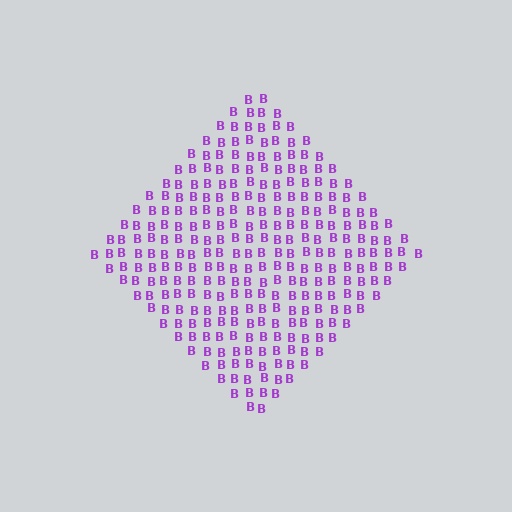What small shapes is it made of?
It is made of small letter B's.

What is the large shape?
The large shape is a diamond.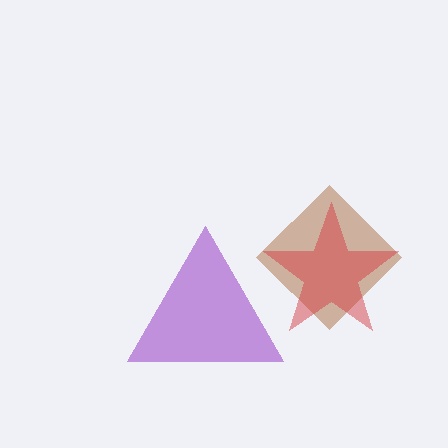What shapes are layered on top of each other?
The layered shapes are: a brown diamond, a red star, a purple triangle.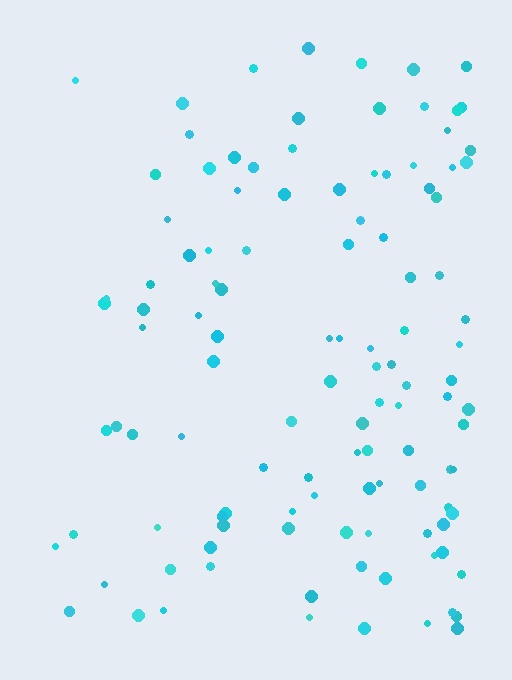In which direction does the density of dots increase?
From left to right, with the right side densest.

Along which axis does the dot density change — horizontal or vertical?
Horizontal.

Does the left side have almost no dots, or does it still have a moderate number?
Still a moderate number, just noticeably fewer than the right.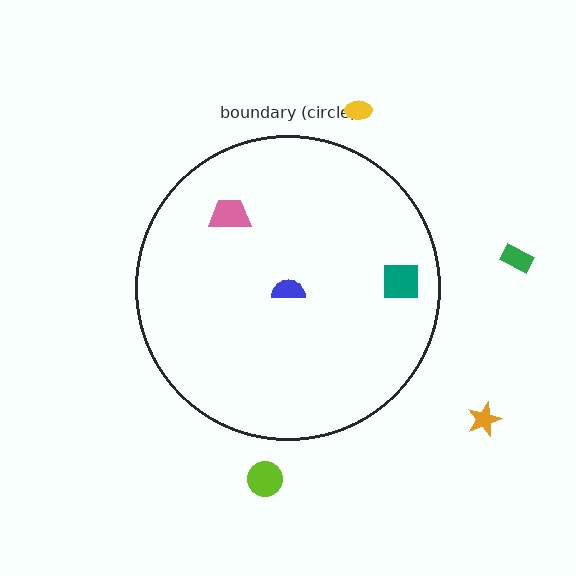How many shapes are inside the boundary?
3 inside, 4 outside.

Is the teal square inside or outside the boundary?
Inside.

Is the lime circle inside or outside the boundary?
Outside.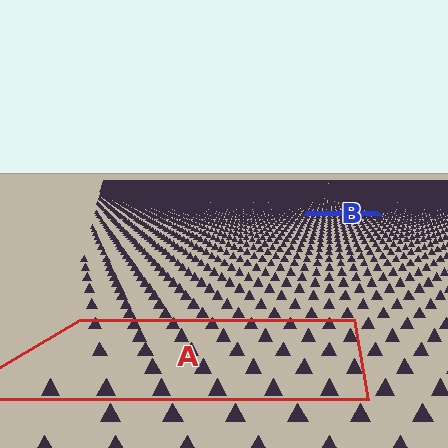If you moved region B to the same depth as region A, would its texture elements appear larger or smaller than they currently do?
They would appear larger. At a closer depth, the same texture elements are projected at a bigger on-screen size.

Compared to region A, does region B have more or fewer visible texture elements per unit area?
Region B has more texture elements per unit area — they are packed more densely because it is farther away.